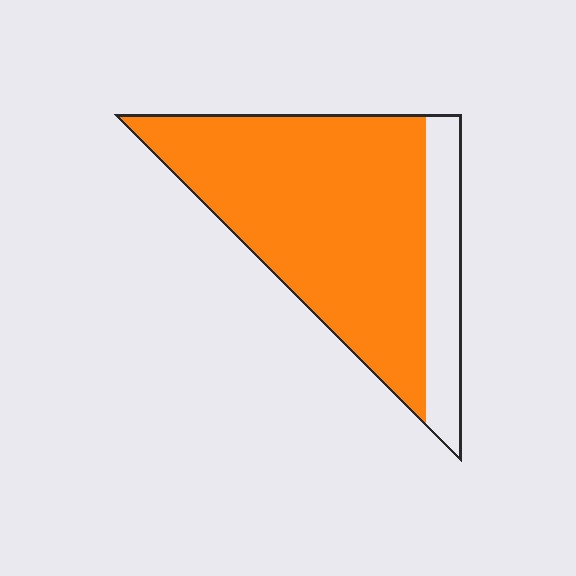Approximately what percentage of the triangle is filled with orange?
Approximately 80%.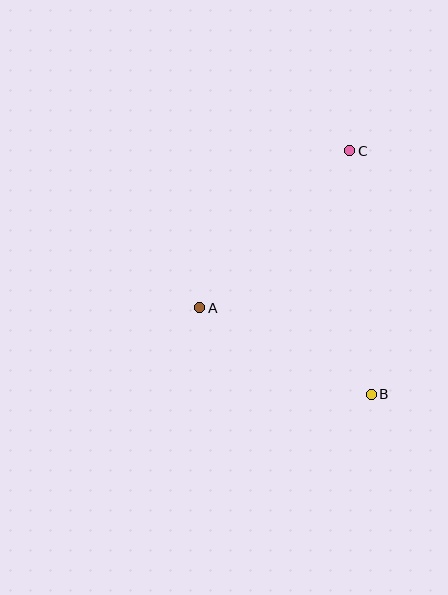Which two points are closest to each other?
Points A and B are closest to each other.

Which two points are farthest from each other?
Points B and C are farthest from each other.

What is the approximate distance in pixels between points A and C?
The distance between A and C is approximately 217 pixels.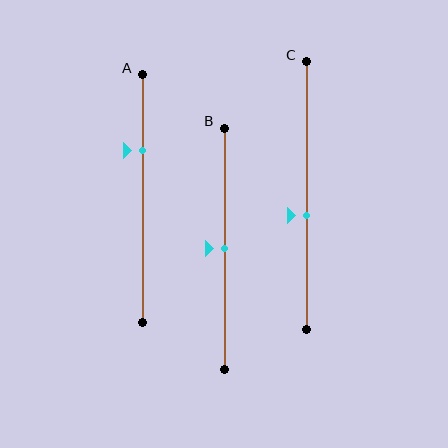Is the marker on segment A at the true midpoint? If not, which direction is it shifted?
No, the marker on segment A is shifted upward by about 20% of the segment length.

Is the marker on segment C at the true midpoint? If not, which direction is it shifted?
No, the marker on segment C is shifted downward by about 8% of the segment length.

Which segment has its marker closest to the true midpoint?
Segment B has its marker closest to the true midpoint.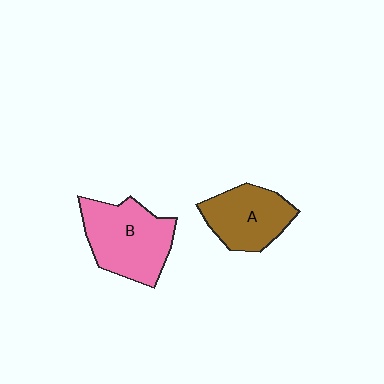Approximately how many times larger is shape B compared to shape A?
Approximately 1.3 times.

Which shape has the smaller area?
Shape A (brown).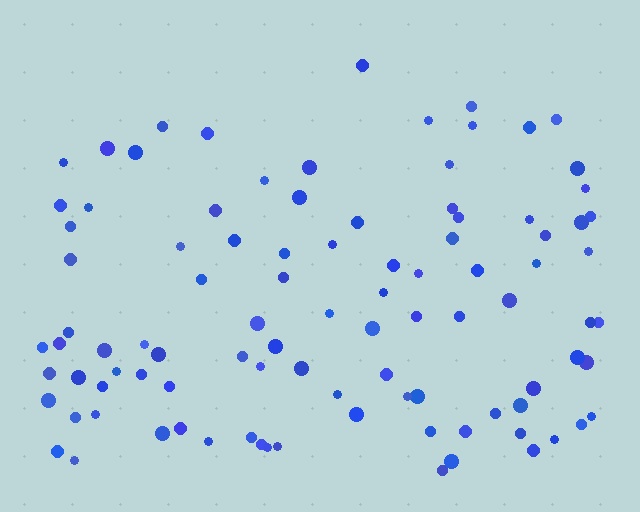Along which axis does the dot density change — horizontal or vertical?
Vertical.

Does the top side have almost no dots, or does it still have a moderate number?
Still a moderate number, just noticeably fewer than the bottom.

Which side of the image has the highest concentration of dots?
The bottom.